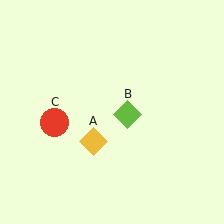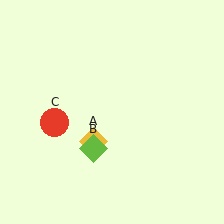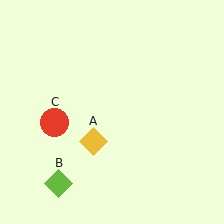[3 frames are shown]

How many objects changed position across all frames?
1 object changed position: lime diamond (object B).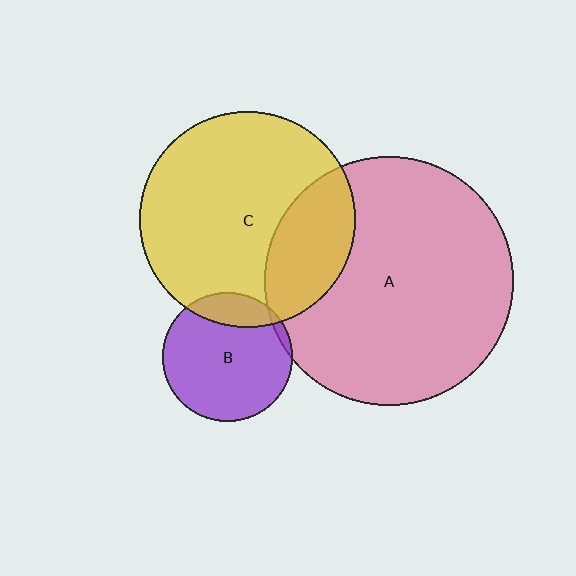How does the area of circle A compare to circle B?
Approximately 3.7 times.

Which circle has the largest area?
Circle A (pink).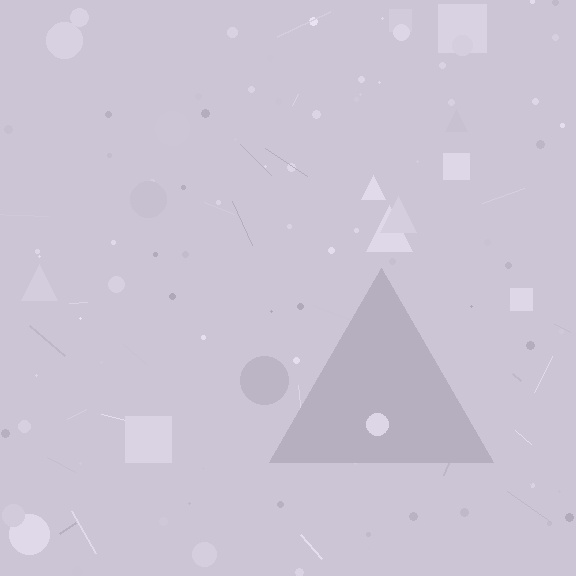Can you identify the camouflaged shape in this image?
The camouflaged shape is a triangle.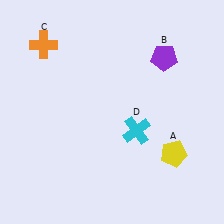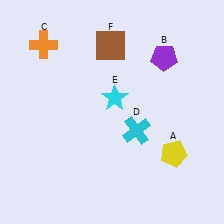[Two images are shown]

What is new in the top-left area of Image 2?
A brown square (F) was added in the top-left area of Image 2.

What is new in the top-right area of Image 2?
A cyan star (E) was added in the top-right area of Image 2.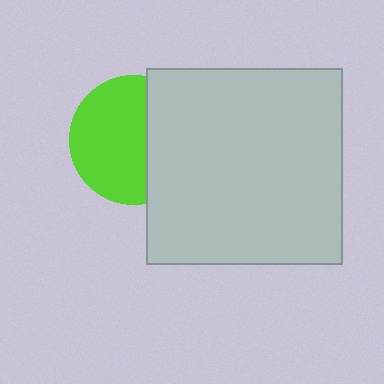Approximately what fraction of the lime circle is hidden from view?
Roughly 39% of the lime circle is hidden behind the light gray square.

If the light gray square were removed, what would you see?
You would see the complete lime circle.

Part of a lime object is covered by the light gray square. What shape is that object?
It is a circle.